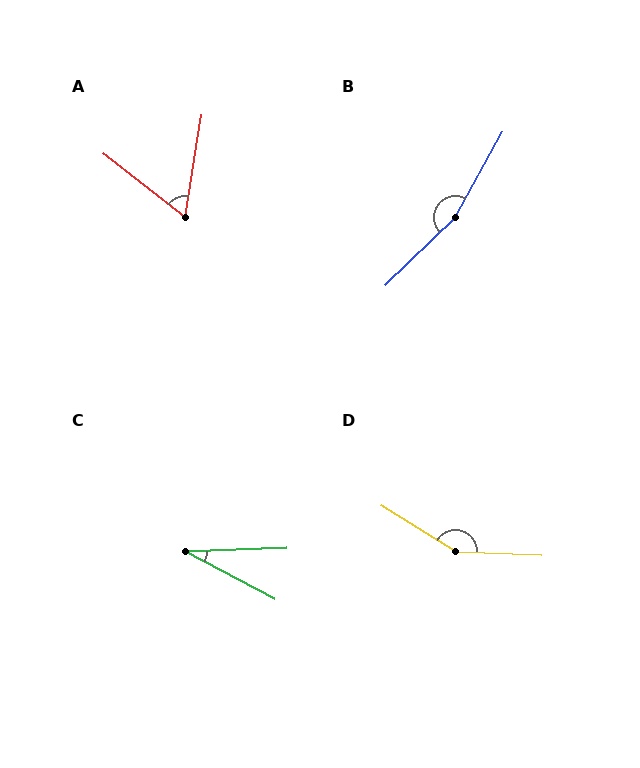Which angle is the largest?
B, at approximately 163 degrees.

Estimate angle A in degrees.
Approximately 61 degrees.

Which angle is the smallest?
C, at approximately 29 degrees.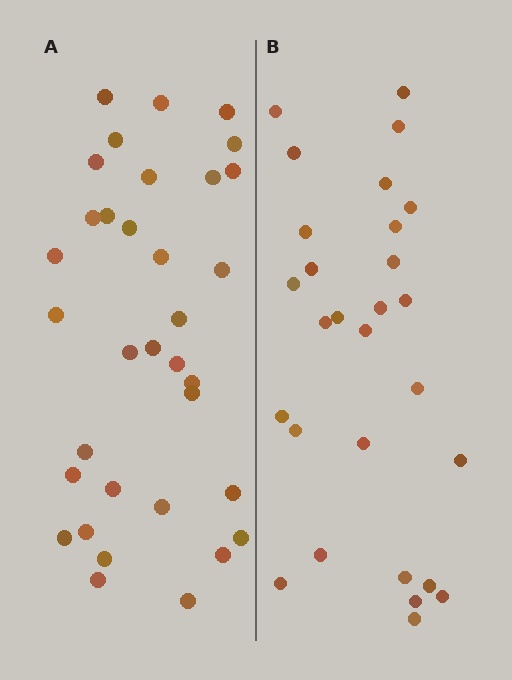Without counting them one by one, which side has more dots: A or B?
Region A (the left region) has more dots.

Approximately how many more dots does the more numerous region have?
Region A has about 6 more dots than region B.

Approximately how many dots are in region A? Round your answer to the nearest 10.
About 30 dots. (The exact count is 34, which rounds to 30.)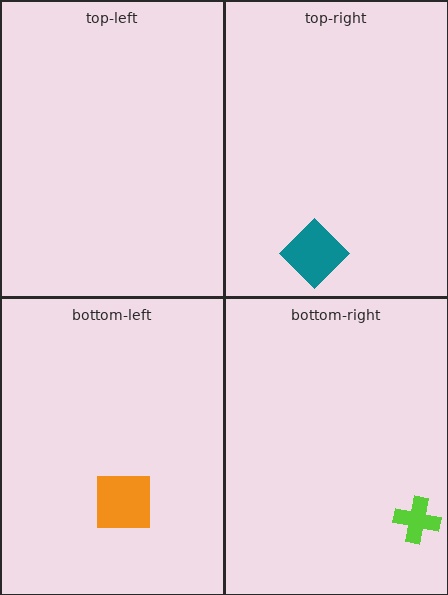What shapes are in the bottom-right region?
The lime cross.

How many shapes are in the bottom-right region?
1.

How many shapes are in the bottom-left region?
1.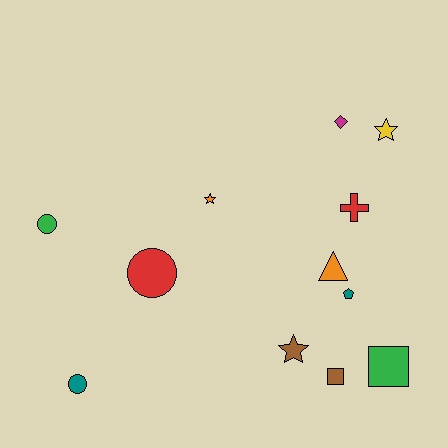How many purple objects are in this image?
There are no purple objects.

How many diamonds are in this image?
There is 1 diamond.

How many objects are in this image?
There are 12 objects.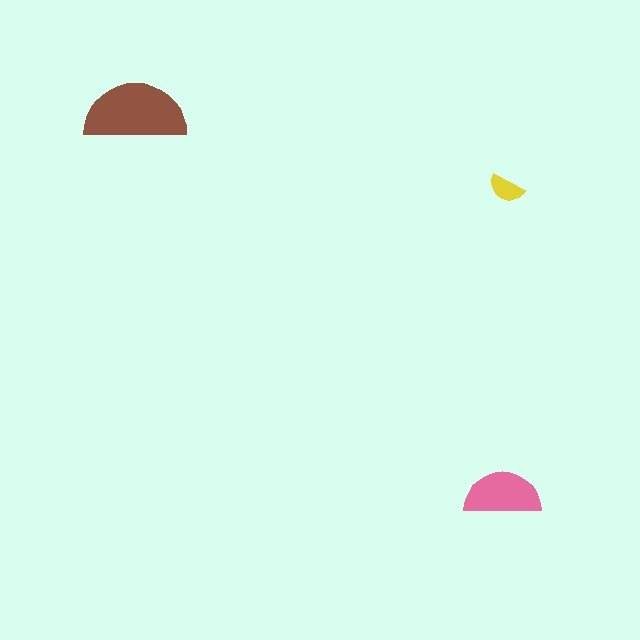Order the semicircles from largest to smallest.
the brown one, the pink one, the yellow one.